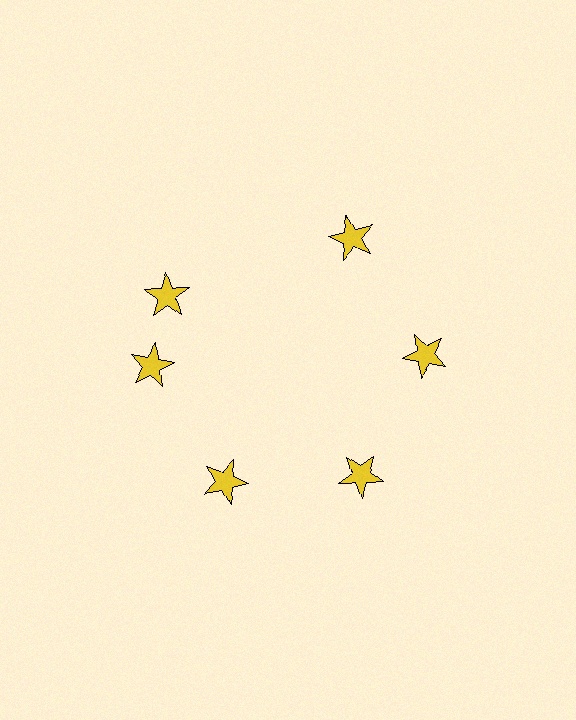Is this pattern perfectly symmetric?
No. The 6 yellow stars are arranged in a ring, but one element near the 11 o'clock position is rotated out of alignment along the ring, breaking the 6-fold rotational symmetry.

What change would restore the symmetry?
The symmetry would be restored by rotating it back into even spacing with its neighbors so that all 6 stars sit at equal angles and equal distance from the center.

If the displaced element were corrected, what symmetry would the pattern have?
It would have 6-fold rotational symmetry — the pattern would map onto itself every 60 degrees.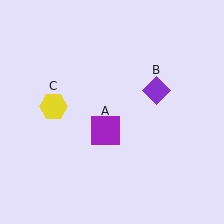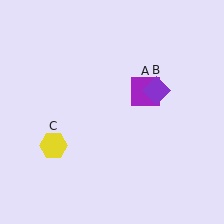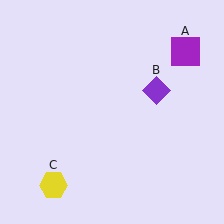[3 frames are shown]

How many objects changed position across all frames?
2 objects changed position: purple square (object A), yellow hexagon (object C).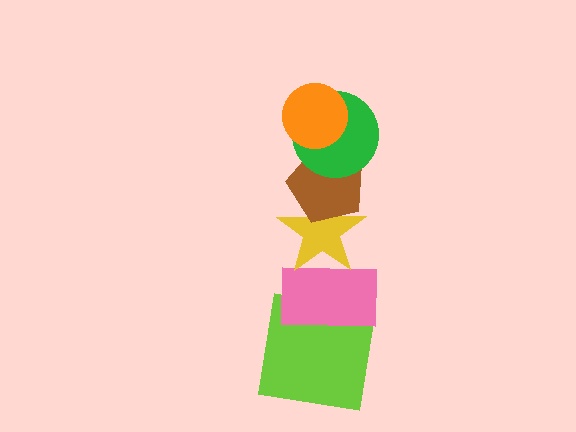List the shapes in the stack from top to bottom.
From top to bottom: the orange circle, the green circle, the brown pentagon, the yellow star, the pink rectangle, the lime square.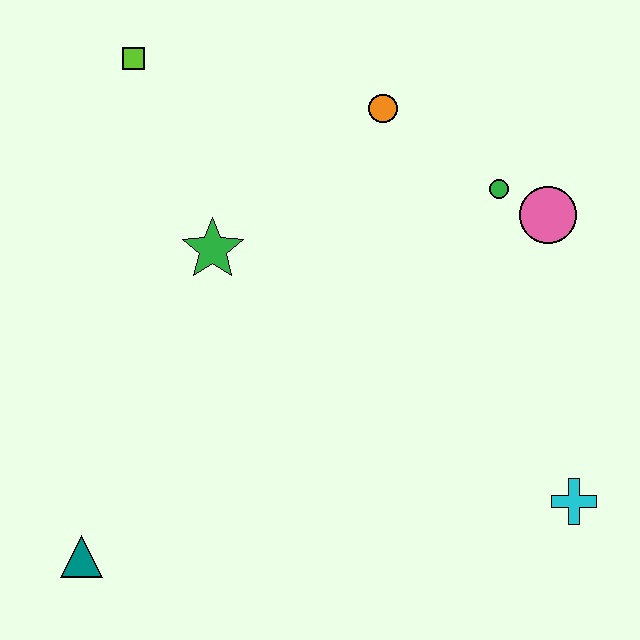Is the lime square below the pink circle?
No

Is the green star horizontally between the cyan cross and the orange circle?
No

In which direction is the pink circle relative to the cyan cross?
The pink circle is above the cyan cross.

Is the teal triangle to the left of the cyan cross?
Yes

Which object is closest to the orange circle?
The green circle is closest to the orange circle.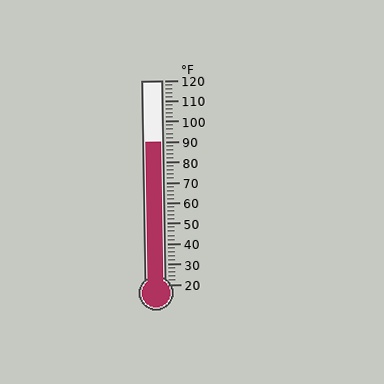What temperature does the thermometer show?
The thermometer shows approximately 90°F.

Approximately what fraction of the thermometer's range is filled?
The thermometer is filled to approximately 70% of its range.